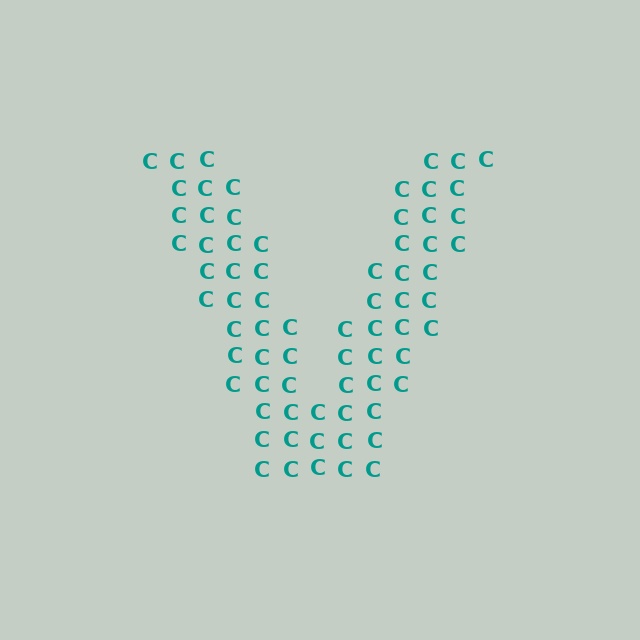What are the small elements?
The small elements are letter C's.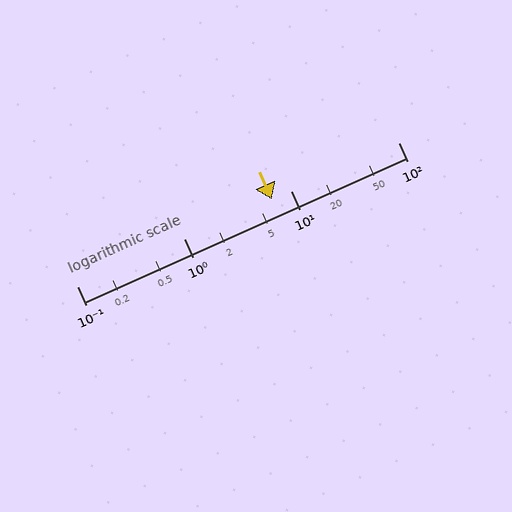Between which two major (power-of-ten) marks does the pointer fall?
The pointer is between 1 and 10.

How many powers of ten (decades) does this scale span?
The scale spans 3 decades, from 0.1 to 100.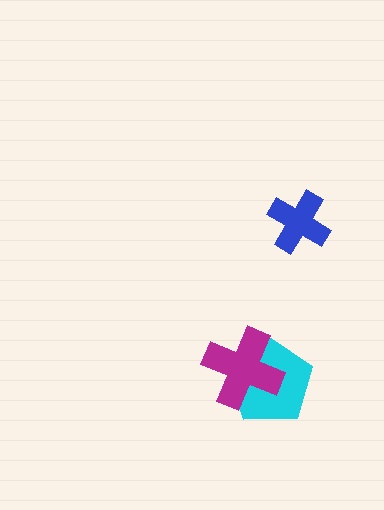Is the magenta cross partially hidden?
No, no other shape covers it.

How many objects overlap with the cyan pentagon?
1 object overlaps with the cyan pentagon.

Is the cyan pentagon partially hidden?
Yes, it is partially covered by another shape.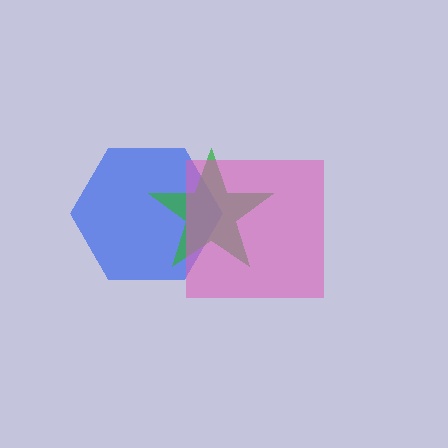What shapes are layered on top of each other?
The layered shapes are: a blue hexagon, a green star, a pink square.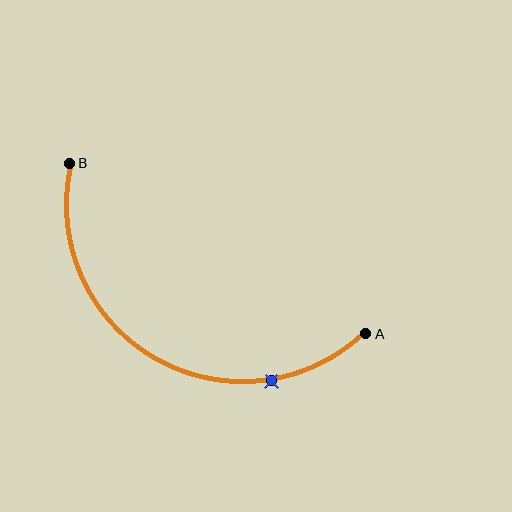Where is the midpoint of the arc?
The arc midpoint is the point on the curve farthest from the straight line joining A and B. It sits below that line.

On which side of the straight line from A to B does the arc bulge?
The arc bulges below the straight line connecting A and B.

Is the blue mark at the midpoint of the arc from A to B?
No. The blue mark lies on the arc but is closer to endpoint A. The arc midpoint would be at the point on the curve equidistant along the arc from both A and B.